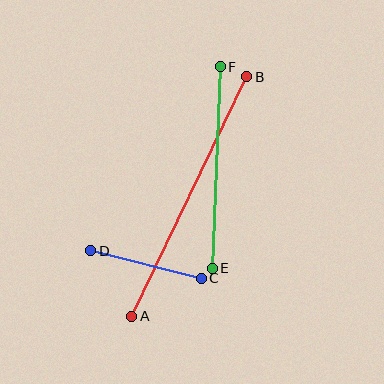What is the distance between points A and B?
The distance is approximately 266 pixels.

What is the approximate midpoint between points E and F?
The midpoint is at approximately (216, 167) pixels.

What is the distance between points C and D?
The distance is approximately 114 pixels.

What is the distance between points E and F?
The distance is approximately 202 pixels.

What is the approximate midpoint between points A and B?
The midpoint is at approximately (189, 196) pixels.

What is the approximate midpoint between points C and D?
The midpoint is at approximately (146, 264) pixels.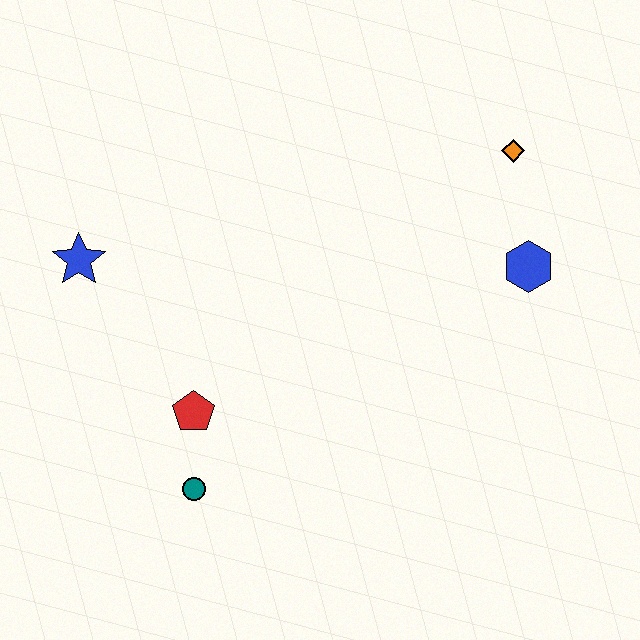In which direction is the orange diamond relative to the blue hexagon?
The orange diamond is above the blue hexagon.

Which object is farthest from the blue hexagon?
The blue star is farthest from the blue hexagon.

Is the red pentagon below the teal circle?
No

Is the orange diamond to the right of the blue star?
Yes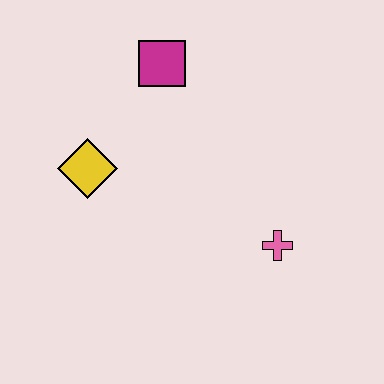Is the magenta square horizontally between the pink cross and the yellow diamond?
Yes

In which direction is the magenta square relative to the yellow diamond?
The magenta square is above the yellow diamond.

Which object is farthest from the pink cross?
The magenta square is farthest from the pink cross.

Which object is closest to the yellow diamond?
The magenta square is closest to the yellow diamond.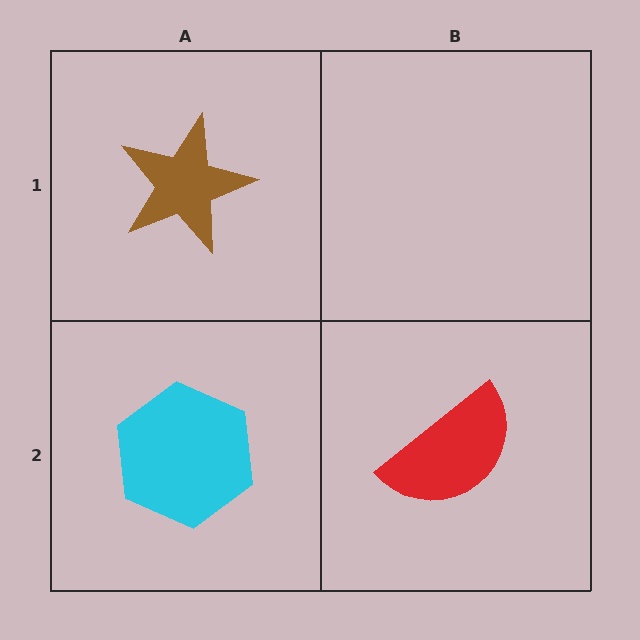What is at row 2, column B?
A red semicircle.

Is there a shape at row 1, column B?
No, that cell is empty.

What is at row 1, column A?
A brown star.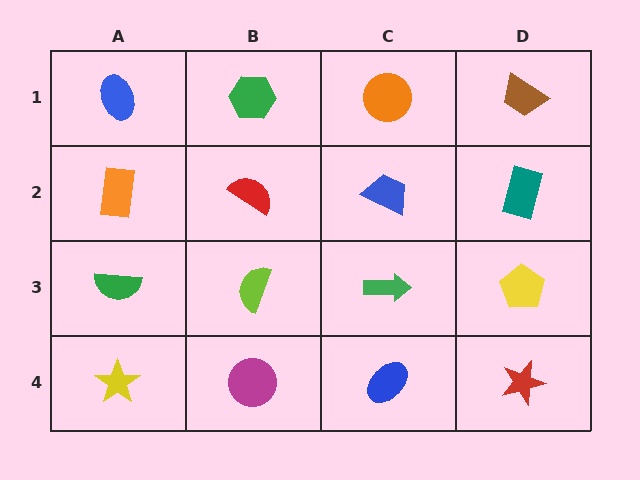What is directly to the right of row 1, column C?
A brown trapezoid.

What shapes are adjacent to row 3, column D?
A teal rectangle (row 2, column D), a red star (row 4, column D), a green arrow (row 3, column C).